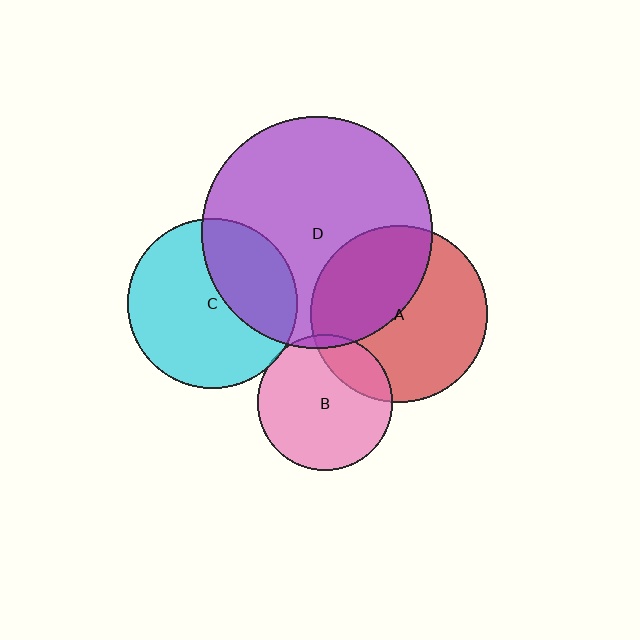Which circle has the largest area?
Circle D (purple).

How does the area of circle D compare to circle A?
Approximately 1.7 times.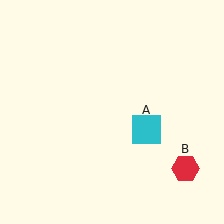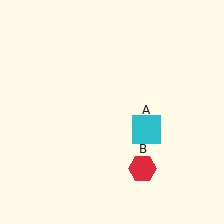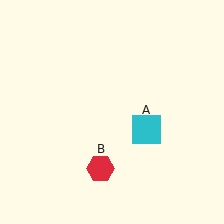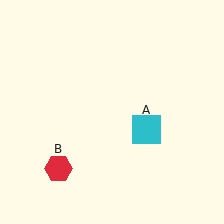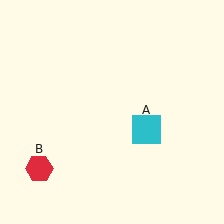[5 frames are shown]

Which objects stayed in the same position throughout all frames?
Cyan square (object A) remained stationary.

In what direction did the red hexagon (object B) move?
The red hexagon (object B) moved left.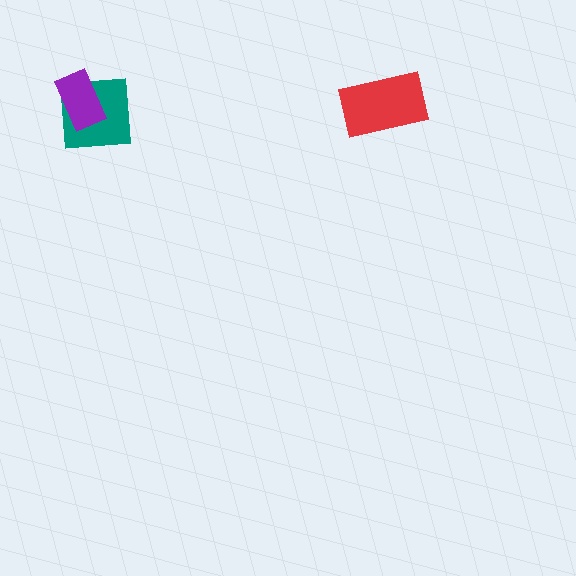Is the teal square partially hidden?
Yes, it is partially covered by another shape.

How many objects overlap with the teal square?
1 object overlaps with the teal square.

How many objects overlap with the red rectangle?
0 objects overlap with the red rectangle.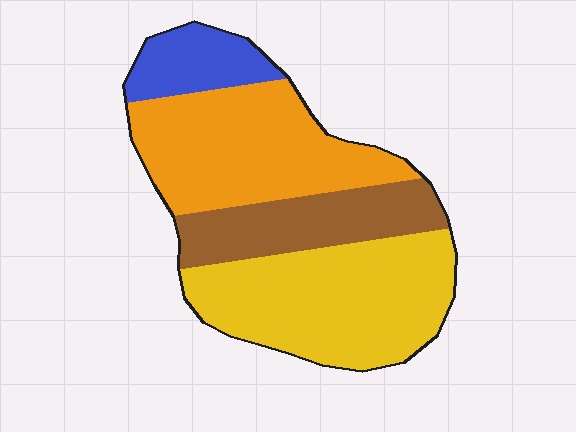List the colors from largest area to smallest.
From largest to smallest: yellow, orange, brown, blue.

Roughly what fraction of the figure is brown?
Brown covers 19% of the figure.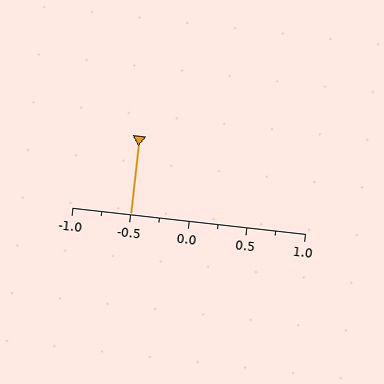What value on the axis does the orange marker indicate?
The marker indicates approximately -0.5.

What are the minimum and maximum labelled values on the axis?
The axis runs from -1.0 to 1.0.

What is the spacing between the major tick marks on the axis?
The major ticks are spaced 0.5 apart.